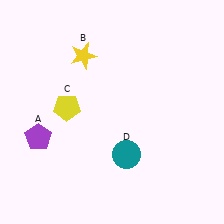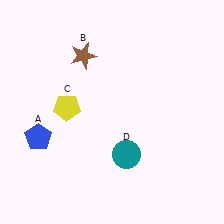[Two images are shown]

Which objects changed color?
A changed from purple to blue. B changed from yellow to brown.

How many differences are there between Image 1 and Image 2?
There are 2 differences between the two images.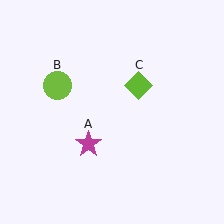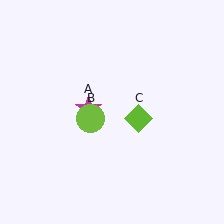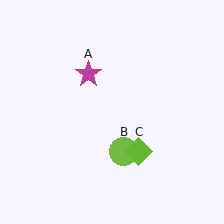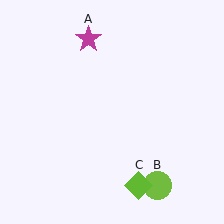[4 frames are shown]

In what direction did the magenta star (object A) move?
The magenta star (object A) moved up.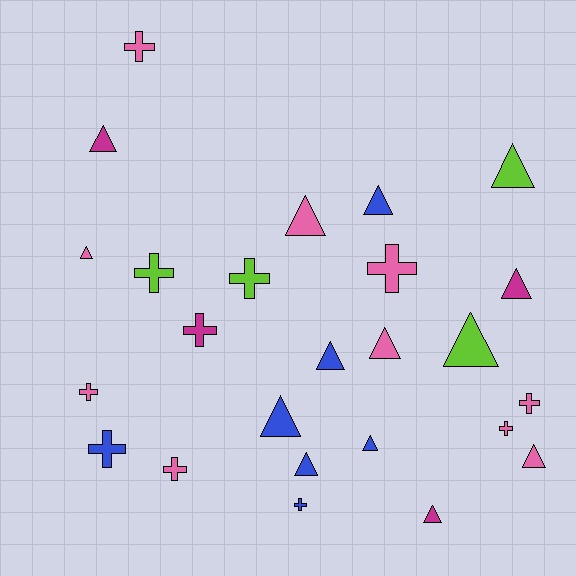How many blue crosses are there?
There are 2 blue crosses.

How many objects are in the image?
There are 25 objects.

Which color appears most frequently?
Pink, with 10 objects.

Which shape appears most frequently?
Triangle, with 14 objects.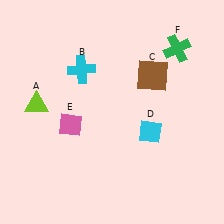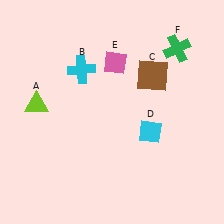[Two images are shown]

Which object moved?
The pink diamond (E) moved up.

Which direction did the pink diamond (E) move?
The pink diamond (E) moved up.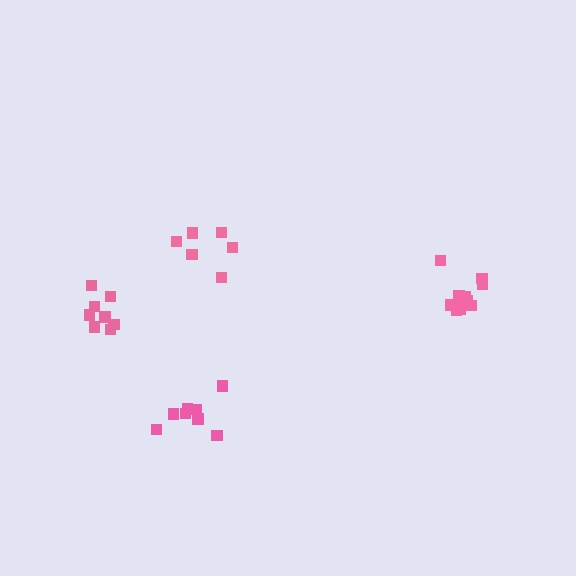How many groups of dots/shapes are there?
There are 4 groups.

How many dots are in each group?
Group 1: 8 dots, Group 2: 6 dots, Group 3: 8 dots, Group 4: 12 dots (34 total).